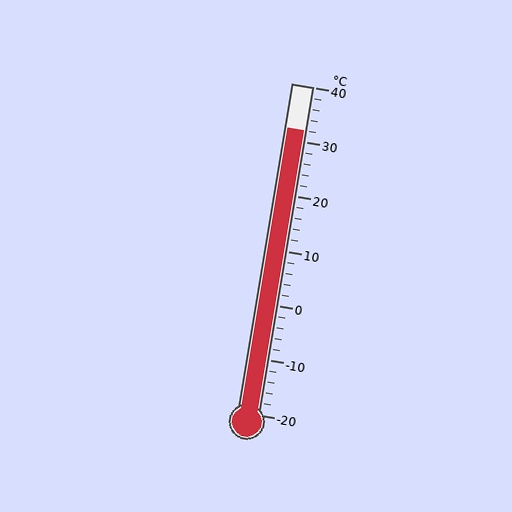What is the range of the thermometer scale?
The thermometer scale ranges from -20°C to 40°C.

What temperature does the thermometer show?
The thermometer shows approximately 32°C.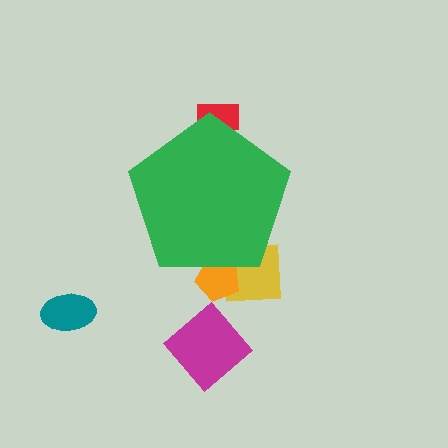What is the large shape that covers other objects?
A green pentagon.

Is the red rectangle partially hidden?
Yes, the red rectangle is partially hidden behind the green pentagon.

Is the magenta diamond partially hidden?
No, the magenta diamond is fully visible.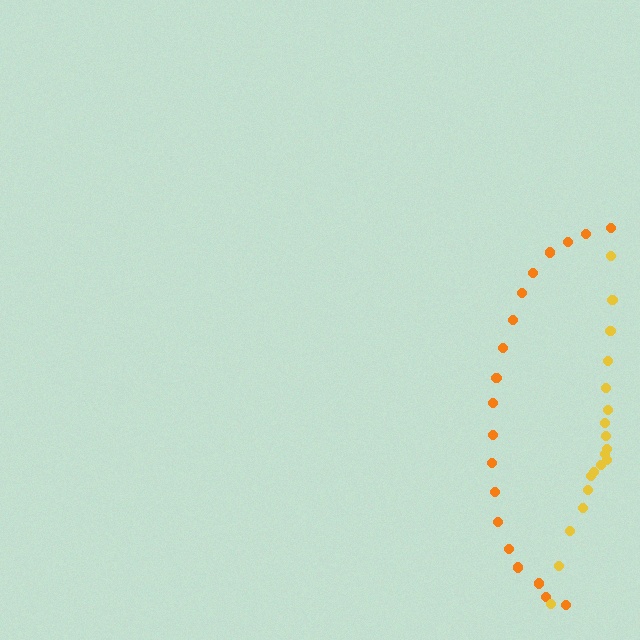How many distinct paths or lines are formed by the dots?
There are 2 distinct paths.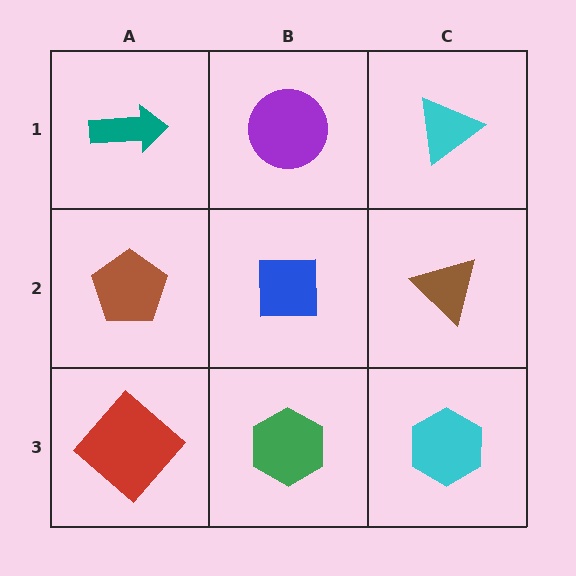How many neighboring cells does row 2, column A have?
3.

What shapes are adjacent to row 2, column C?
A cyan triangle (row 1, column C), a cyan hexagon (row 3, column C), a blue square (row 2, column B).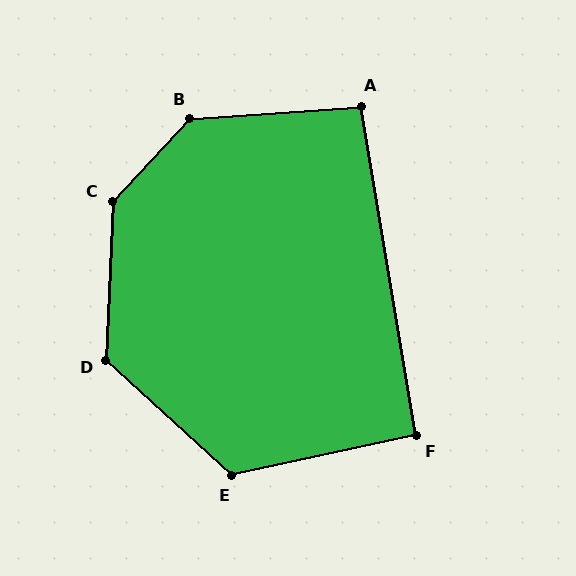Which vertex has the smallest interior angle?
F, at approximately 93 degrees.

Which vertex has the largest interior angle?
C, at approximately 139 degrees.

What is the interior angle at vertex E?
Approximately 125 degrees (obtuse).